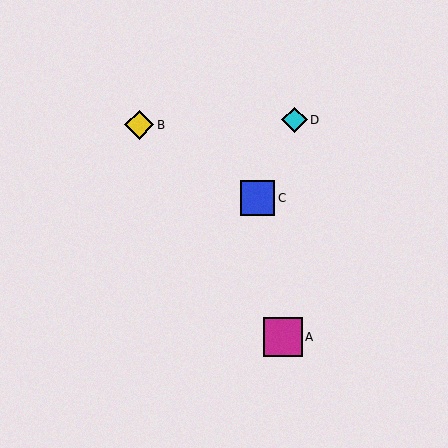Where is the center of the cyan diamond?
The center of the cyan diamond is at (294, 120).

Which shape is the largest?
The magenta square (labeled A) is the largest.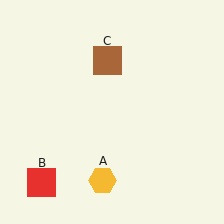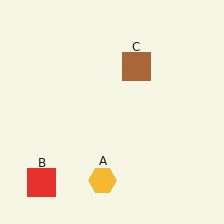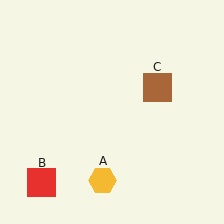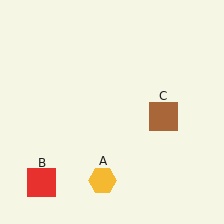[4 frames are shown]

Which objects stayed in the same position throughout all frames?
Yellow hexagon (object A) and red square (object B) remained stationary.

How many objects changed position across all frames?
1 object changed position: brown square (object C).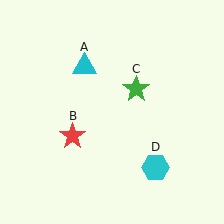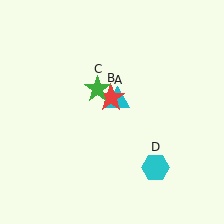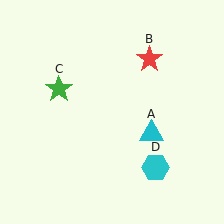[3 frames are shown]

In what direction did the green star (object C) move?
The green star (object C) moved left.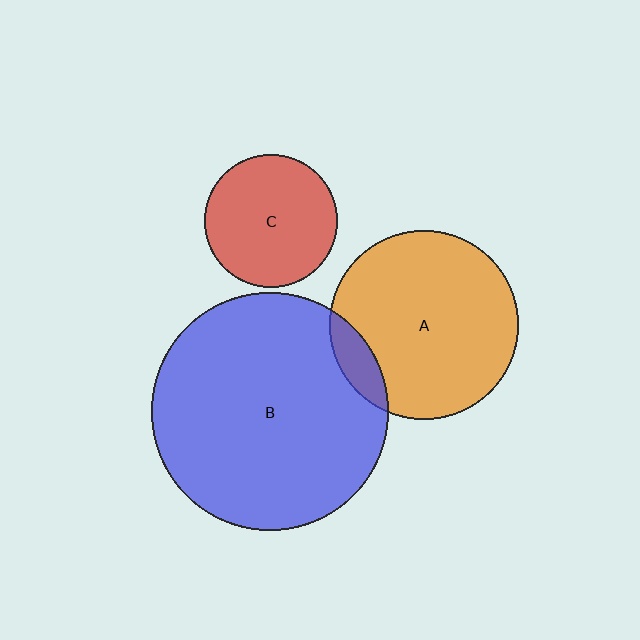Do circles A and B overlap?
Yes.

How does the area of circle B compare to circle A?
Approximately 1.6 times.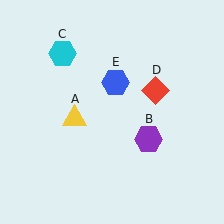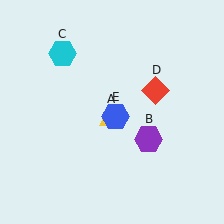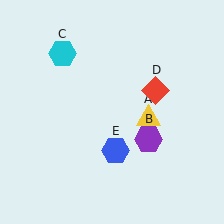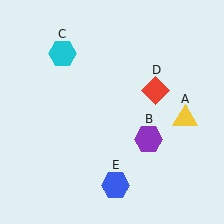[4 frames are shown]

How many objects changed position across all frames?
2 objects changed position: yellow triangle (object A), blue hexagon (object E).